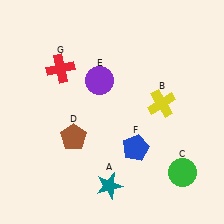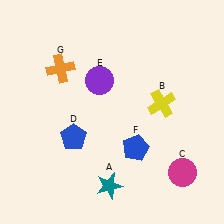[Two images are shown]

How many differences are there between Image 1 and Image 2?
There are 3 differences between the two images.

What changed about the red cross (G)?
In Image 1, G is red. In Image 2, it changed to orange.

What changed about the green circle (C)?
In Image 1, C is green. In Image 2, it changed to magenta.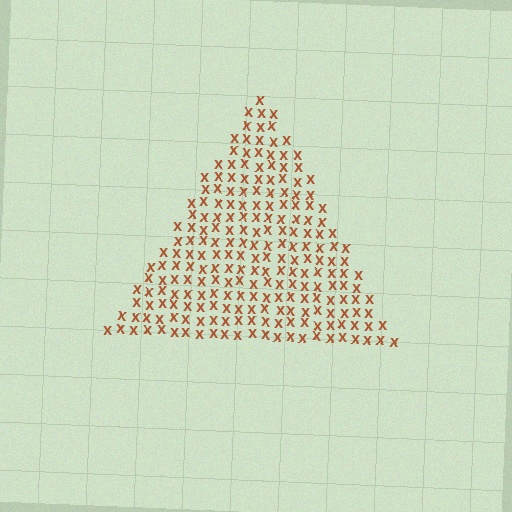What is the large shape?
The large shape is a triangle.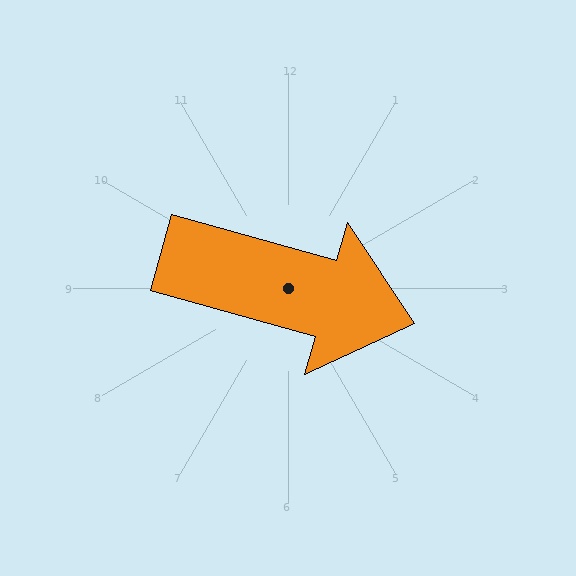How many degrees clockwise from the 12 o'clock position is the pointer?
Approximately 105 degrees.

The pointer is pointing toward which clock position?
Roughly 4 o'clock.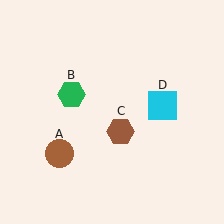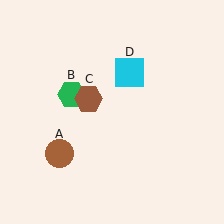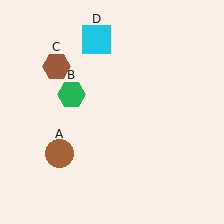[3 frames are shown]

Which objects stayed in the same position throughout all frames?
Brown circle (object A) and green hexagon (object B) remained stationary.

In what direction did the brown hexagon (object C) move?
The brown hexagon (object C) moved up and to the left.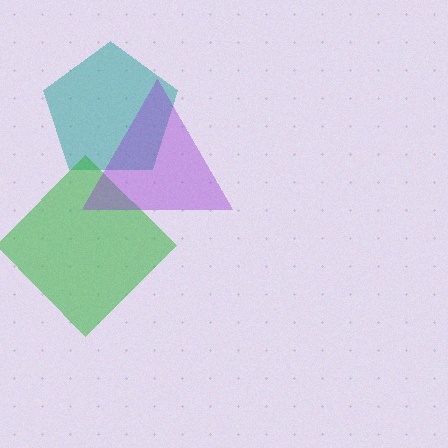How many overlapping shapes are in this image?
There are 3 overlapping shapes in the image.